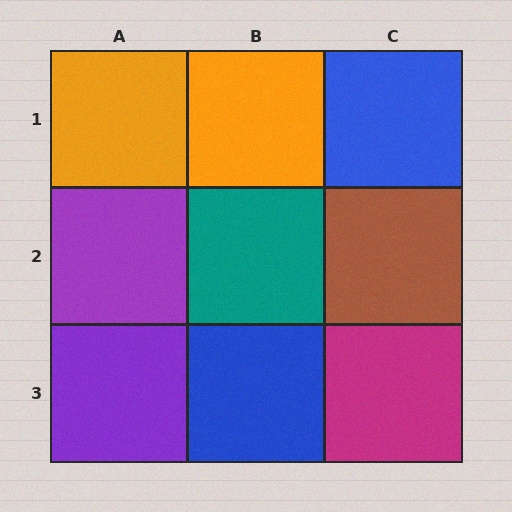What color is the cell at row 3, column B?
Blue.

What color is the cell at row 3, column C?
Magenta.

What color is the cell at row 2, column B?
Teal.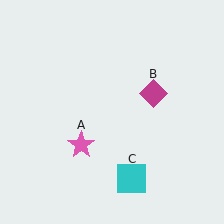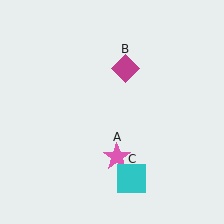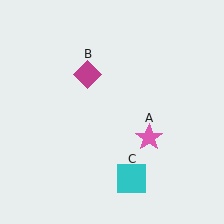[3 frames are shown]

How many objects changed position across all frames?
2 objects changed position: pink star (object A), magenta diamond (object B).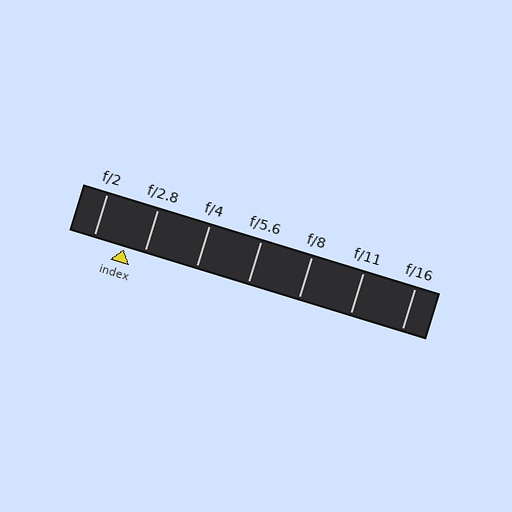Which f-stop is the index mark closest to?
The index mark is closest to f/2.8.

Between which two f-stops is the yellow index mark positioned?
The index mark is between f/2 and f/2.8.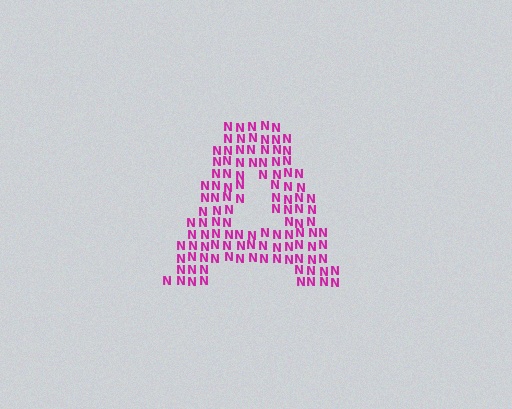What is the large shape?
The large shape is the letter A.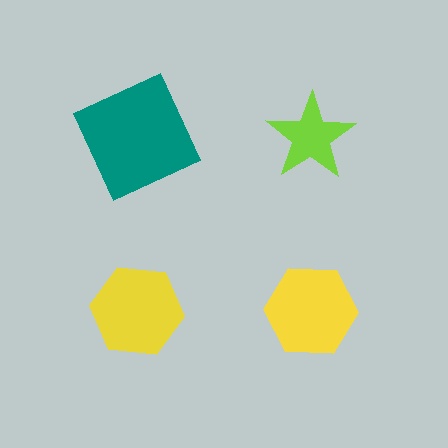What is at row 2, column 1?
A yellow hexagon.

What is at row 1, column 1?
A teal square.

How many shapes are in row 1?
2 shapes.